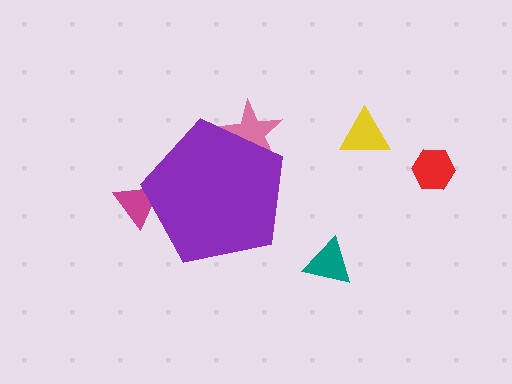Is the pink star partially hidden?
Yes, the pink star is partially hidden behind the purple pentagon.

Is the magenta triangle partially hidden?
Yes, the magenta triangle is partially hidden behind the purple pentagon.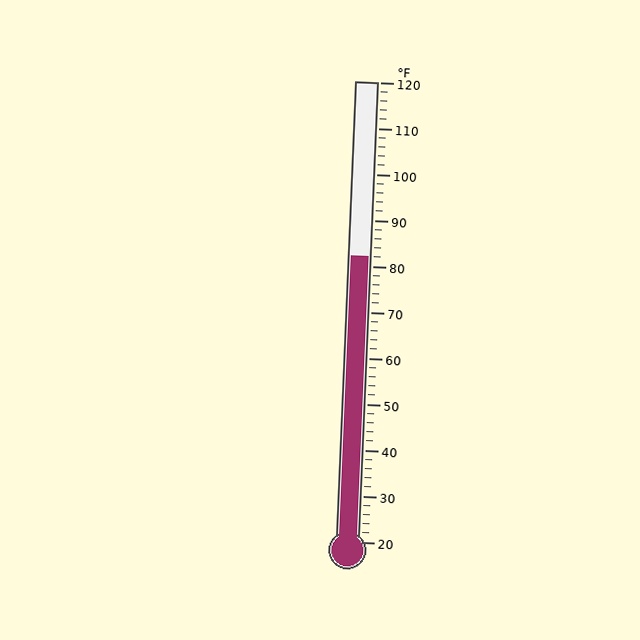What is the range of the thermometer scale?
The thermometer scale ranges from 20°F to 120°F.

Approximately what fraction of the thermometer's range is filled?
The thermometer is filled to approximately 60% of its range.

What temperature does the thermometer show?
The thermometer shows approximately 82°F.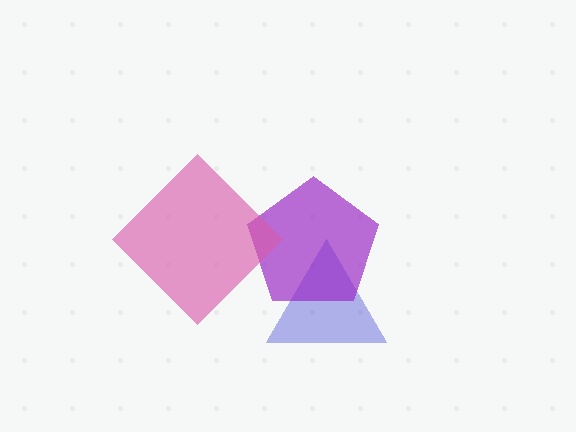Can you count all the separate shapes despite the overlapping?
Yes, there are 3 separate shapes.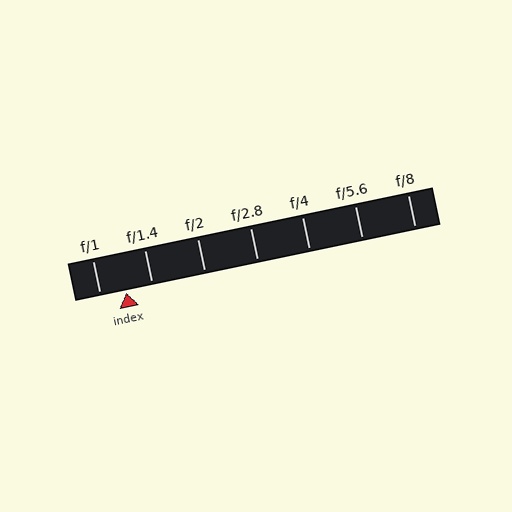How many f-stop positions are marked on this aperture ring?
There are 7 f-stop positions marked.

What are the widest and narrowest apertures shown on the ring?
The widest aperture shown is f/1 and the narrowest is f/8.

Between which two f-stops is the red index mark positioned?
The index mark is between f/1 and f/1.4.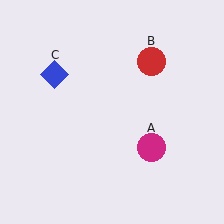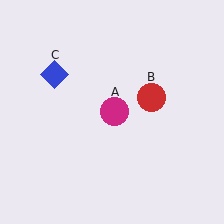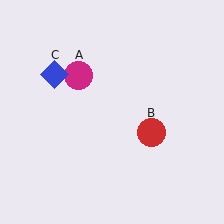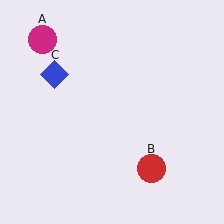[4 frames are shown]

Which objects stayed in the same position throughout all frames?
Blue diamond (object C) remained stationary.